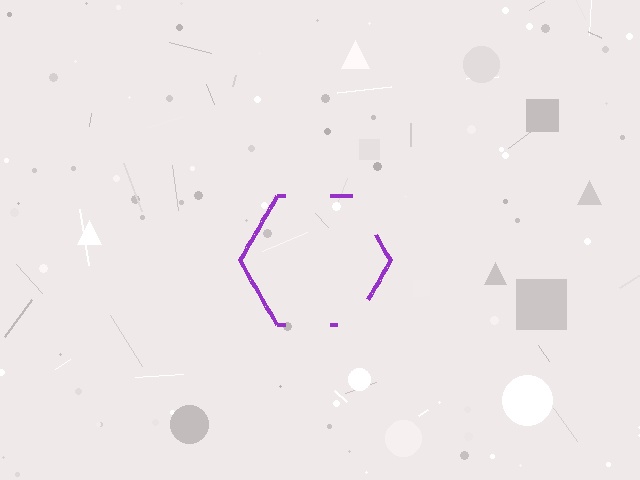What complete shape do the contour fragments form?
The contour fragments form a hexagon.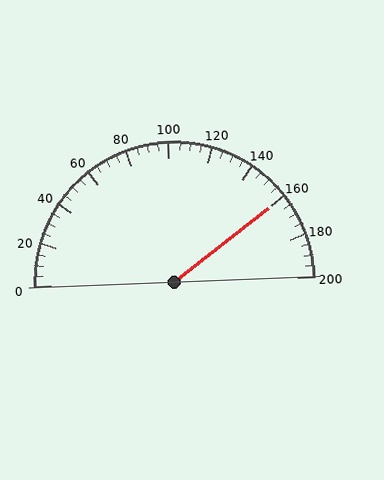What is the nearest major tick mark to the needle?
The nearest major tick mark is 160.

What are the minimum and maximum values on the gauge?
The gauge ranges from 0 to 200.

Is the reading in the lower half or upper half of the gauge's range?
The reading is in the upper half of the range (0 to 200).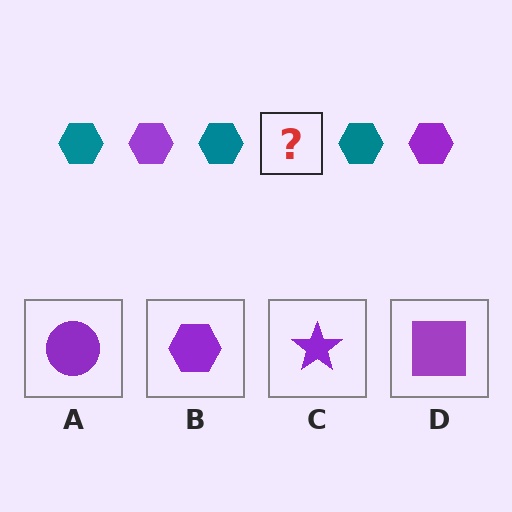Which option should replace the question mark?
Option B.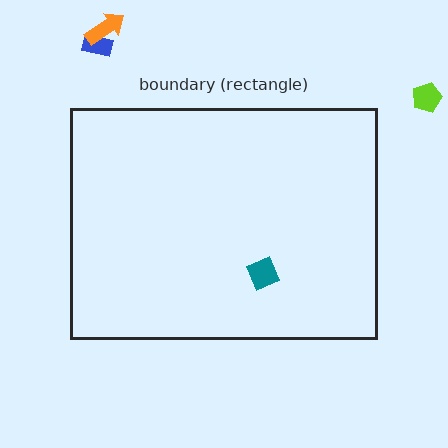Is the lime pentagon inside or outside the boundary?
Outside.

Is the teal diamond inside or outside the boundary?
Inside.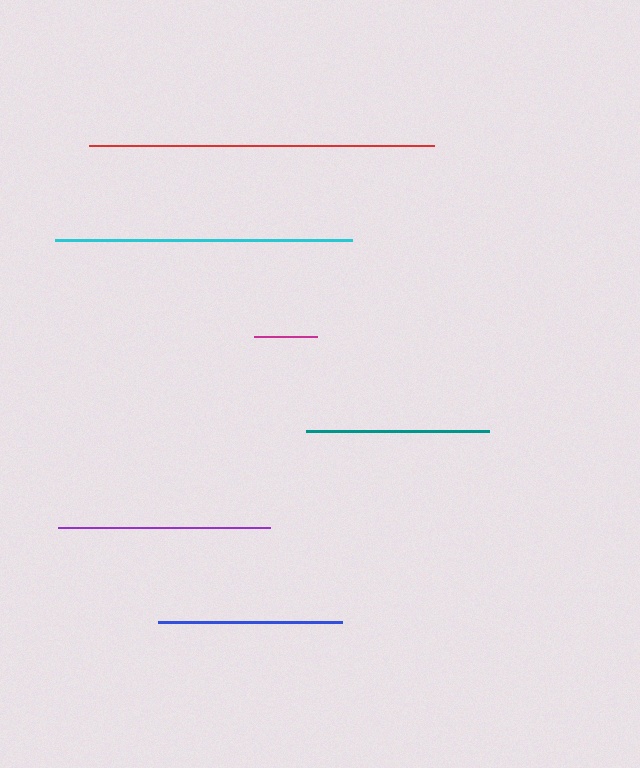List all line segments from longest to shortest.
From longest to shortest: red, cyan, purple, blue, teal, magenta.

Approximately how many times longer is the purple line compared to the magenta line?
The purple line is approximately 3.3 times the length of the magenta line.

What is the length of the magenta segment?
The magenta segment is approximately 63 pixels long.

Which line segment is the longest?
The red line is the longest at approximately 344 pixels.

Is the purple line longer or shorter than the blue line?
The purple line is longer than the blue line.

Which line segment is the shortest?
The magenta line is the shortest at approximately 63 pixels.